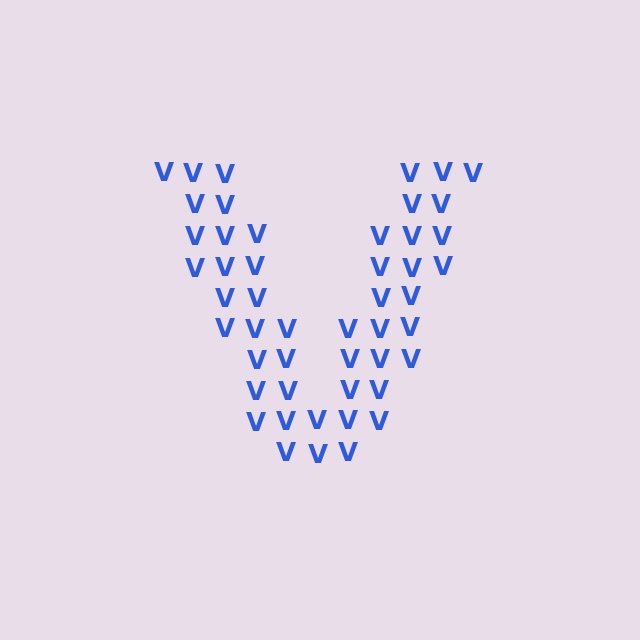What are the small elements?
The small elements are letter V's.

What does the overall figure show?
The overall figure shows the letter V.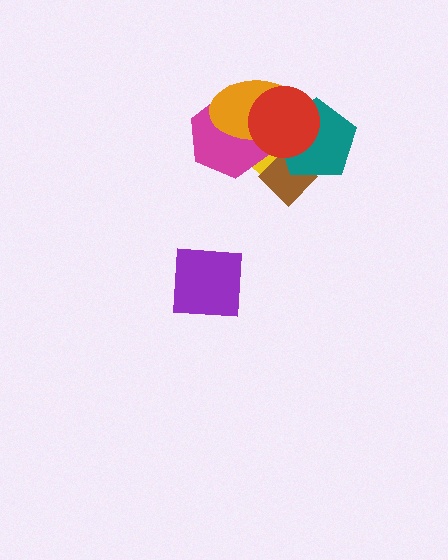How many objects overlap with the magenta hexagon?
3 objects overlap with the magenta hexagon.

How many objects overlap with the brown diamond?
3 objects overlap with the brown diamond.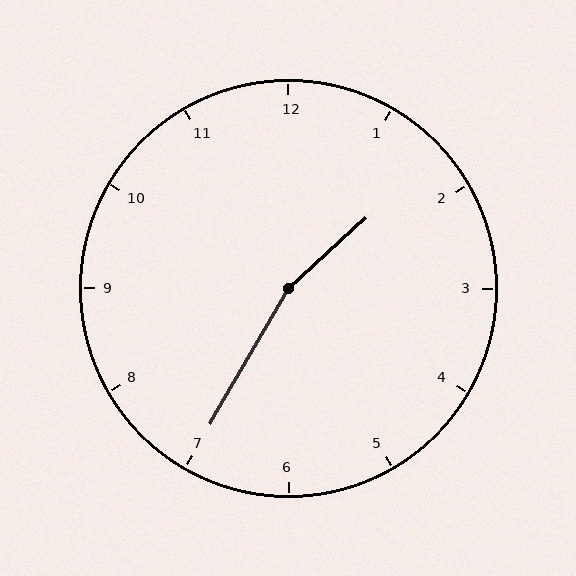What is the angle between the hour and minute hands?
Approximately 162 degrees.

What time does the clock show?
1:35.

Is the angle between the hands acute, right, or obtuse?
It is obtuse.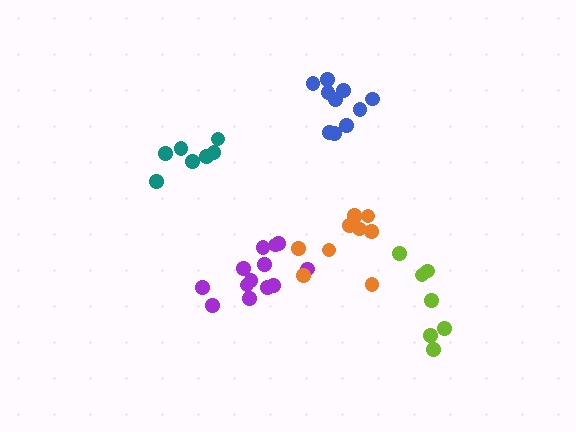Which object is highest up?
The blue cluster is topmost.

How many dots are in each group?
Group 1: 7 dots, Group 2: 13 dots, Group 3: 10 dots, Group 4: 10 dots, Group 5: 7 dots (47 total).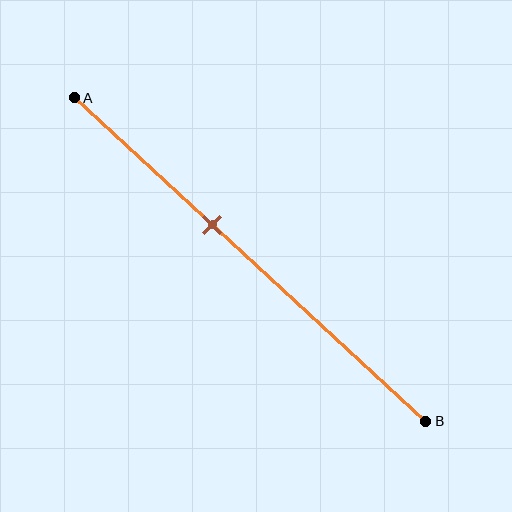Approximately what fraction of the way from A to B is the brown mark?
The brown mark is approximately 40% of the way from A to B.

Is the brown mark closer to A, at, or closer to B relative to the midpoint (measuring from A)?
The brown mark is closer to point A than the midpoint of segment AB.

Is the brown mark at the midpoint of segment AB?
No, the mark is at about 40% from A, not at the 50% midpoint.